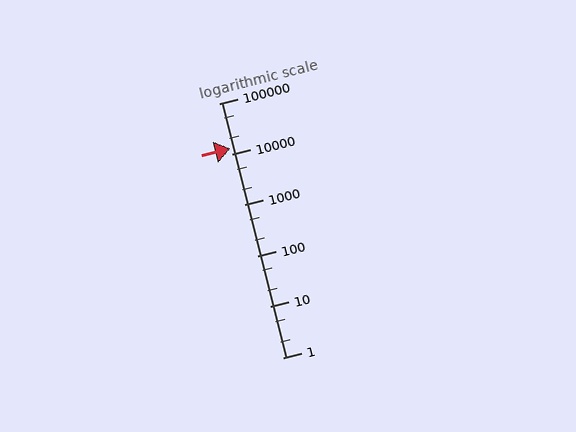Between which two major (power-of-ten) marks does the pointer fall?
The pointer is between 10000 and 100000.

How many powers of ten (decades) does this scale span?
The scale spans 5 decades, from 1 to 100000.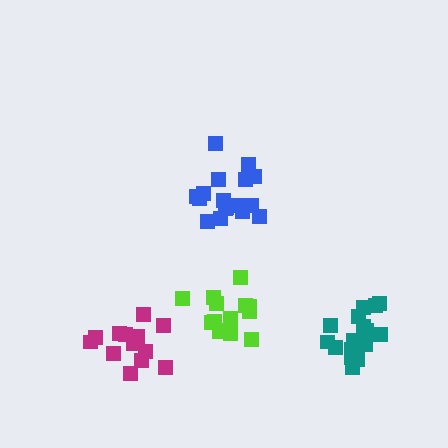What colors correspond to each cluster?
The clusters are colored: lime, blue, magenta, teal.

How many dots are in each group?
Group 1: 14 dots, Group 2: 17 dots, Group 3: 13 dots, Group 4: 16 dots (60 total).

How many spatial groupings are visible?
There are 4 spatial groupings.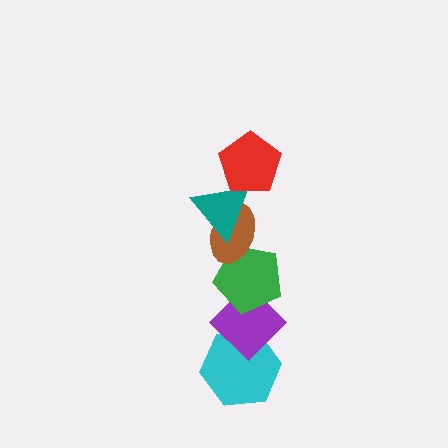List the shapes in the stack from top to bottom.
From top to bottom: the red pentagon, the teal triangle, the brown ellipse, the green pentagon, the purple diamond, the cyan hexagon.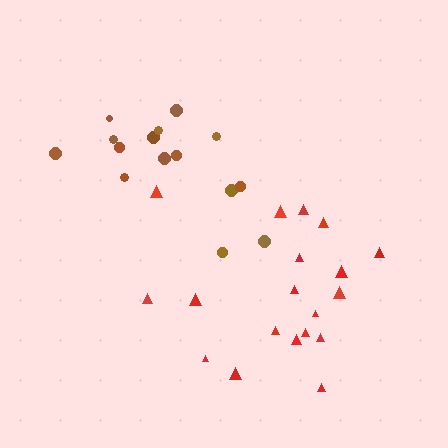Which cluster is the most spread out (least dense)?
Red.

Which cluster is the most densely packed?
Brown.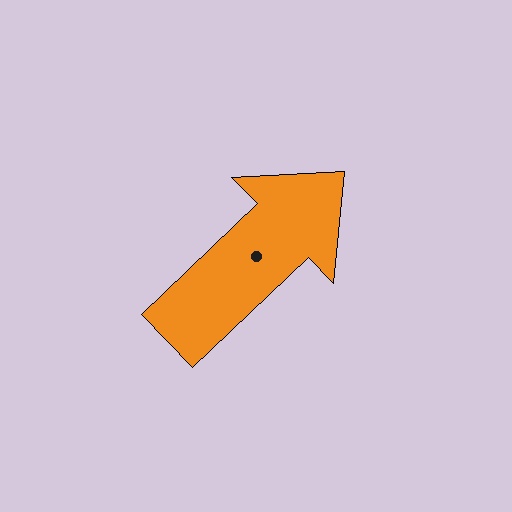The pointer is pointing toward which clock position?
Roughly 2 o'clock.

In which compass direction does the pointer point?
Northeast.